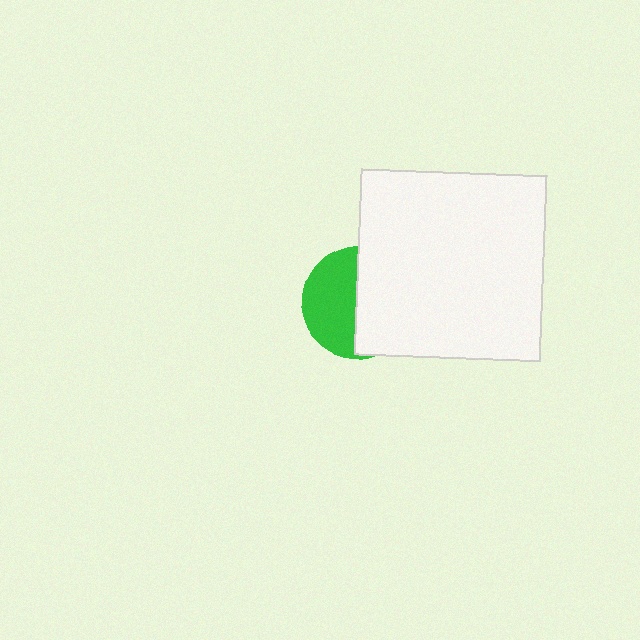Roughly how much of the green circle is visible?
About half of it is visible (roughly 49%).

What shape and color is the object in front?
The object in front is a white square.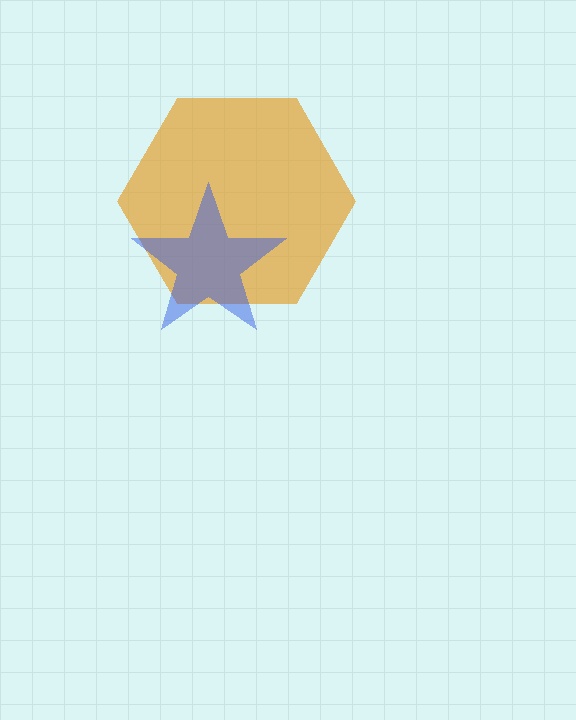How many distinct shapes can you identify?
There are 2 distinct shapes: an orange hexagon, a blue star.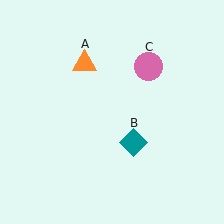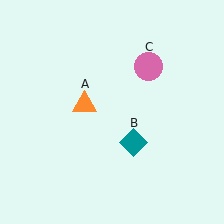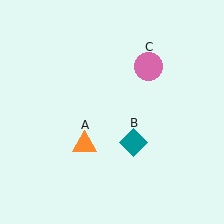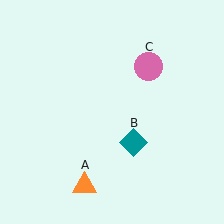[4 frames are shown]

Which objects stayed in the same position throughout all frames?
Teal diamond (object B) and pink circle (object C) remained stationary.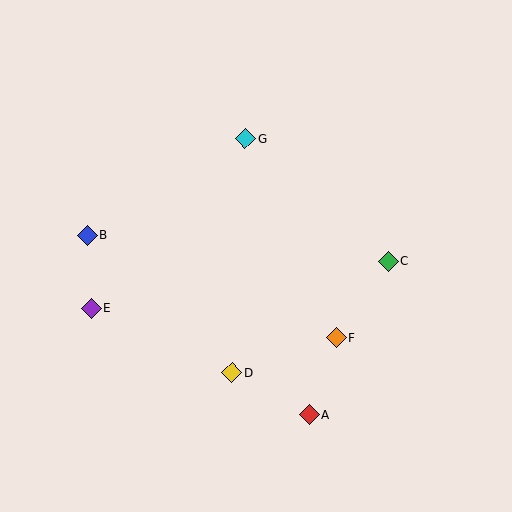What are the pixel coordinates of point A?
Point A is at (309, 414).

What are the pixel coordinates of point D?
Point D is at (232, 372).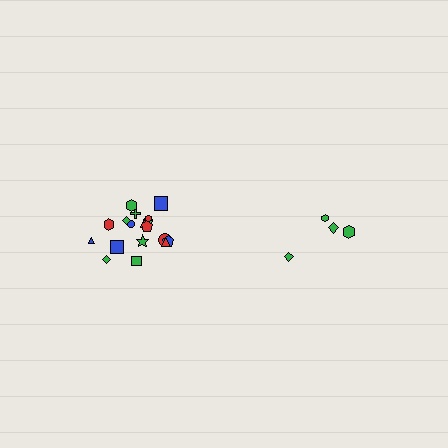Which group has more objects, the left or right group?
The left group.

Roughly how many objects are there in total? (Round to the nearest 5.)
Roughly 20 objects in total.